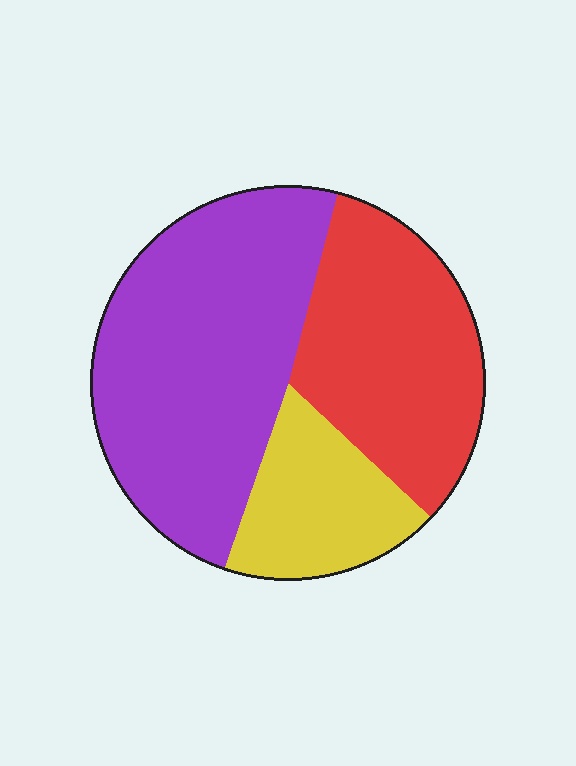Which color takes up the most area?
Purple, at roughly 50%.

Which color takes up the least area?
Yellow, at roughly 20%.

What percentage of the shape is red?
Red covers around 35% of the shape.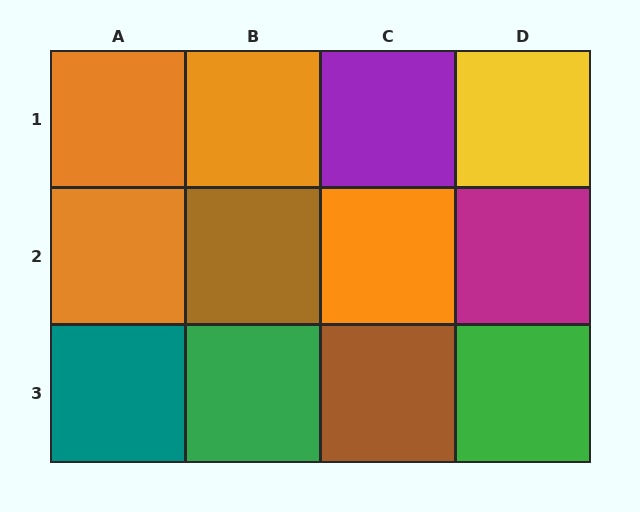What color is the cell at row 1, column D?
Yellow.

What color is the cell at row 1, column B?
Orange.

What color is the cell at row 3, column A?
Teal.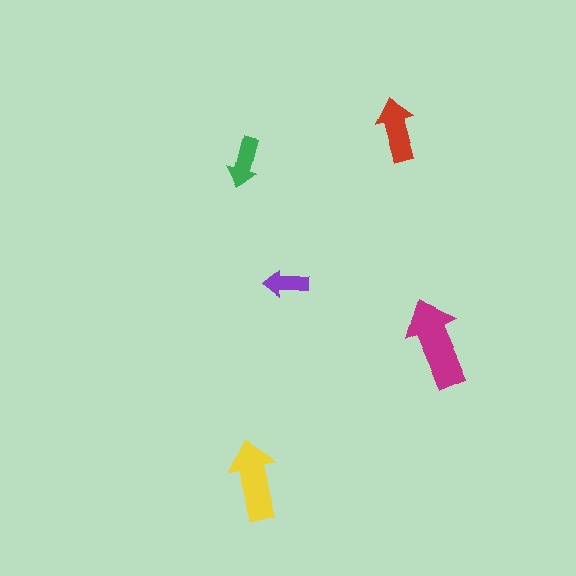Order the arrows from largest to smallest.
the magenta one, the yellow one, the red one, the green one, the purple one.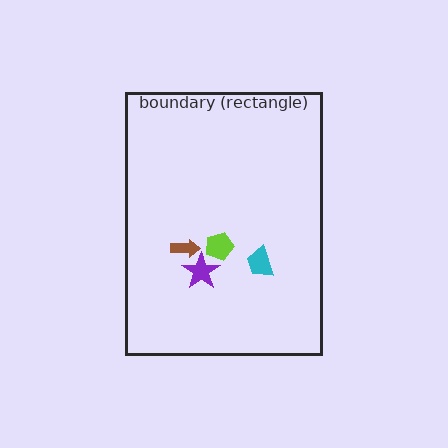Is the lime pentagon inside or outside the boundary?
Inside.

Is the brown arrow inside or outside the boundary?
Inside.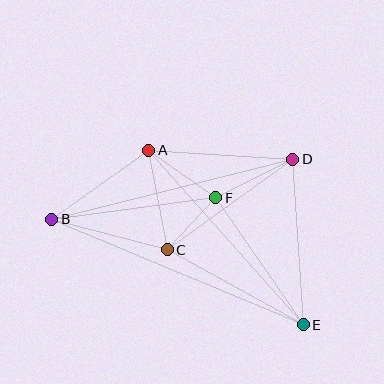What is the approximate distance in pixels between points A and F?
The distance between A and F is approximately 82 pixels.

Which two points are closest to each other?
Points C and F are closest to each other.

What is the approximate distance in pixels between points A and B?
The distance between A and B is approximately 119 pixels.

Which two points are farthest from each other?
Points B and E are farthest from each other.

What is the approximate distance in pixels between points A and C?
The distance between A and C is approximately 101 pixels.